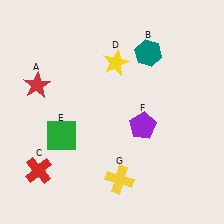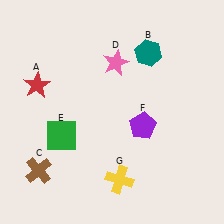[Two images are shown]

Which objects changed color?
C changed from red to brown. D changed from yellow to pink.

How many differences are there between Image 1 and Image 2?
There are 2 differences between the two images.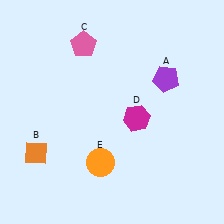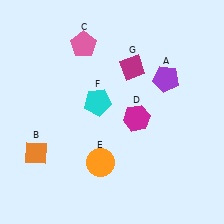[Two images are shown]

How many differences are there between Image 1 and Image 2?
There are 2 differences between the two images.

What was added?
A cyan pentagon (F), a magenta diamond (G) were added in Image 2.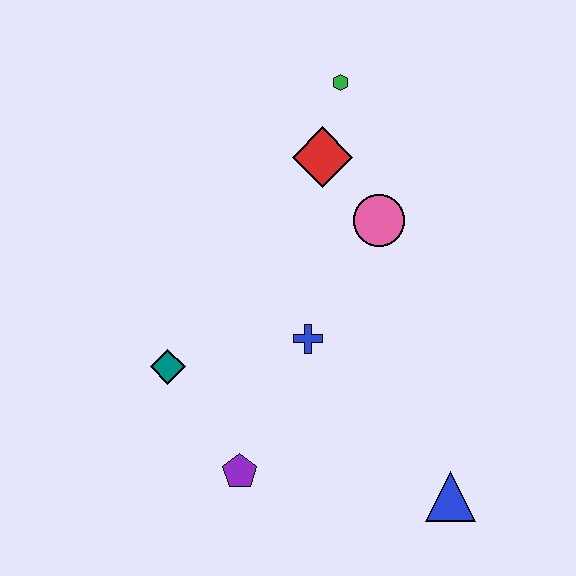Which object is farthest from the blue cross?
The green hexagon is farthest from the blue cross.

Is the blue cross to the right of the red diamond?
No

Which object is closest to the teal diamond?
The purple pentagon is closest to the teal diamond.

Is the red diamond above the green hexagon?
No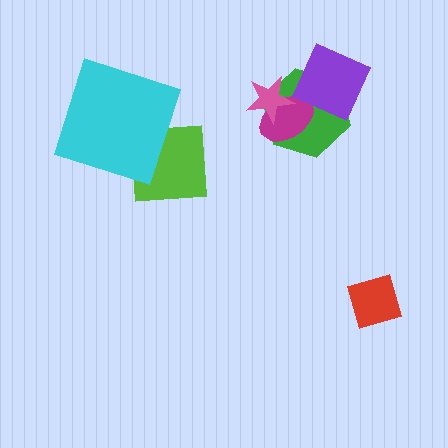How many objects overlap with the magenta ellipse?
3 objects overlap with the magenta ellipse.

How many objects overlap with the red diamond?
0 objects overlap with the red diamond.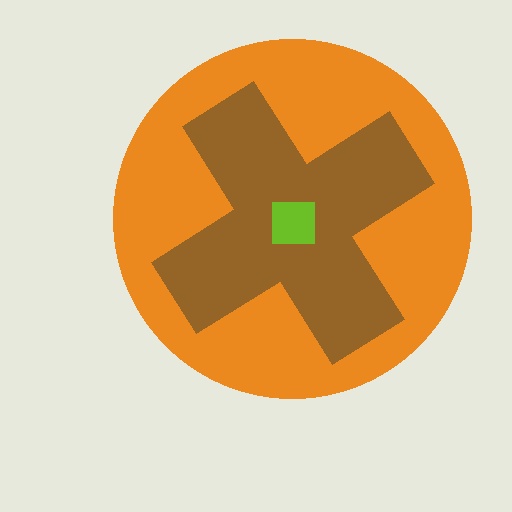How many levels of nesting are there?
3.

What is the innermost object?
The lime square.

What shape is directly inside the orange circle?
The brown cross.